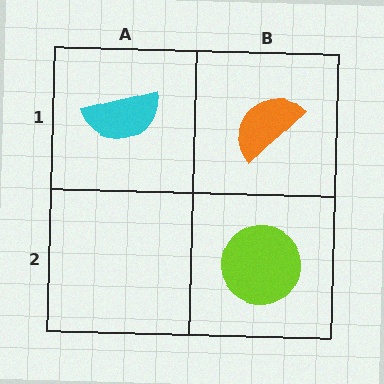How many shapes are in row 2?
1 shape.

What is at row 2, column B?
A lime circle.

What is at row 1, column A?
A cyan semicircle.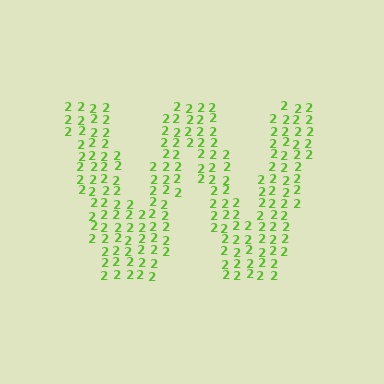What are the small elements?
The small elements are digit 2's.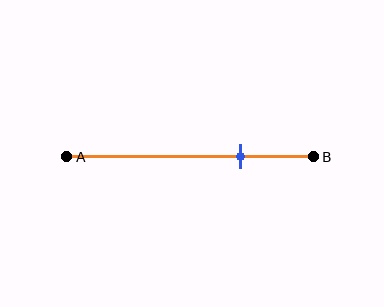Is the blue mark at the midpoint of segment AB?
No, the mark is at about 70% from A, not at the 50% midpoint.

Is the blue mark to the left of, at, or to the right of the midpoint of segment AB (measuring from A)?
The blue mark is to the right of the midpoint of segment AB.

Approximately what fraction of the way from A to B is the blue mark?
The blue mark is approximately 70% of the way from A to B.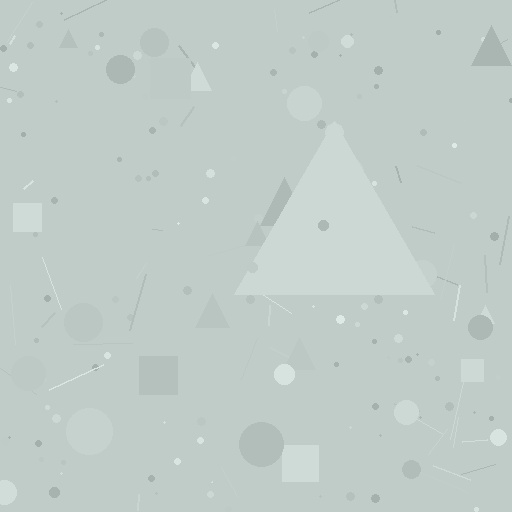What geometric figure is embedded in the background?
A triangle is embedded in the background.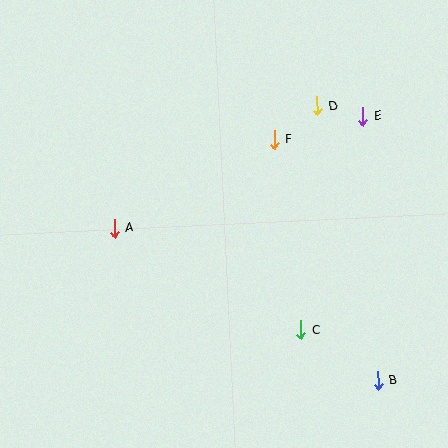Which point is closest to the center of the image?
Point F at (274, 140) is closest to the center.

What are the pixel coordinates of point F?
Point F is at (274, 140).